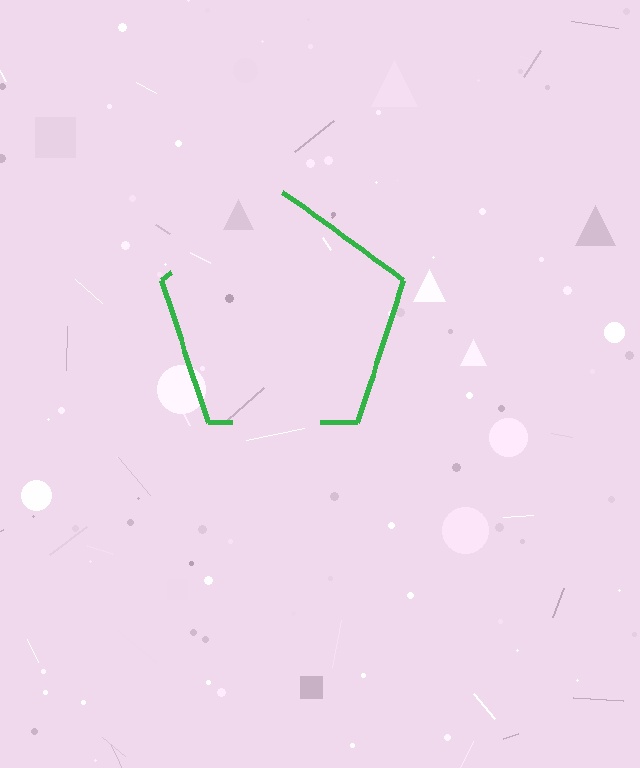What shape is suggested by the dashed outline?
The dashed outline suggests a pentagon.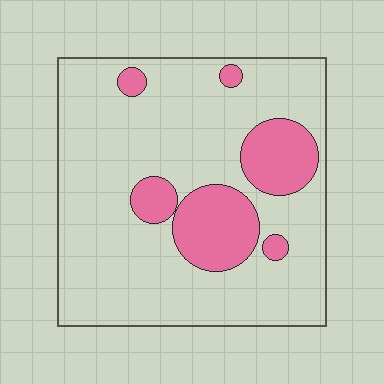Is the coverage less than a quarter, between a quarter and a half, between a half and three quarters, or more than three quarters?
Less than a quarter.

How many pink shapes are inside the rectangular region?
6.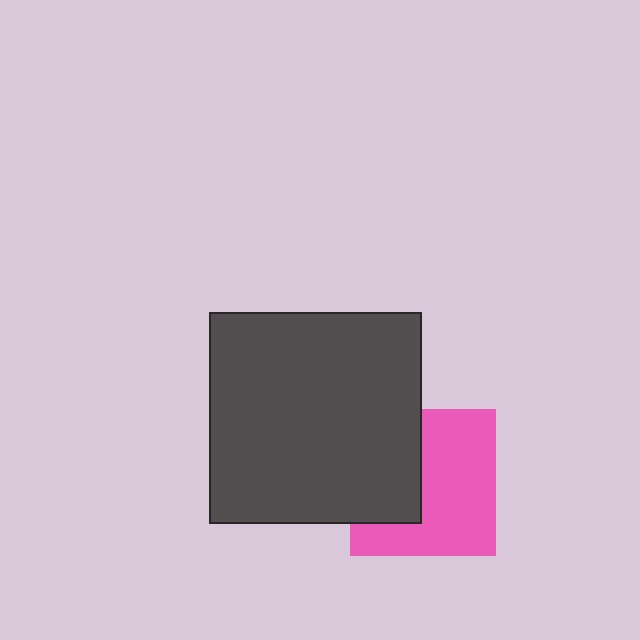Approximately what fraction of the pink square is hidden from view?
Roughly 39% of the pink square is hidden behind the dark gray square.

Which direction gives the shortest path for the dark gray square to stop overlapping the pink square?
Moving left gives the shortest separation.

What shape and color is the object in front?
The object in front is a dark gray square.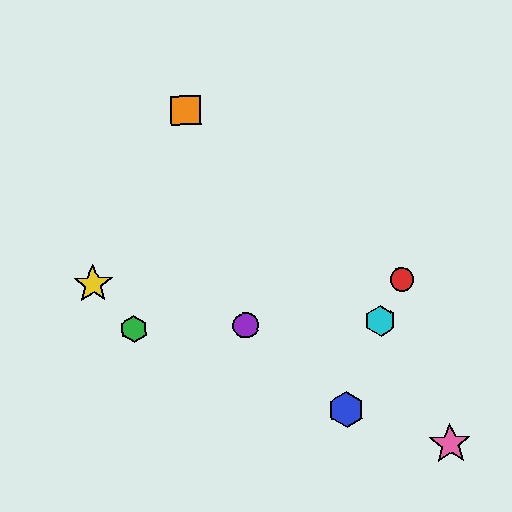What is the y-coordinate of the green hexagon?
The green hexagon is at y≈329.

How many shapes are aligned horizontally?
3 shapes (the green hexagon, the purple circle, the cyan hexagon) are aligned horizontally.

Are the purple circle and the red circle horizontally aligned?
No, the purple circle is at y≈325 and the red circle is at y≈280.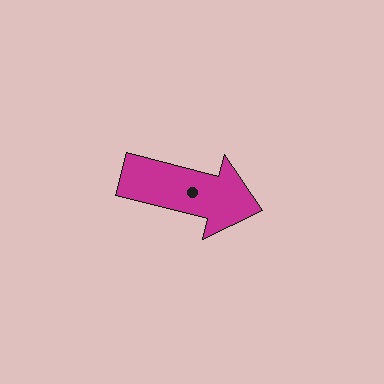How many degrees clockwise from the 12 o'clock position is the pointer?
Approximately 104 degrees.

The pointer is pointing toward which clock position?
Roughly 3 o'clock.